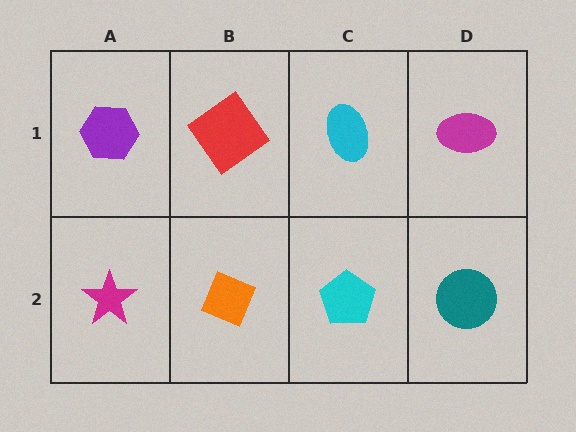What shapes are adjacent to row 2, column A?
A purple hexagon (row 1, column A), an orange diamond (row 2, column B).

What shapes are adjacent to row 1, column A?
A magenta star (row 2, column A), a red diamond (row 1, column B).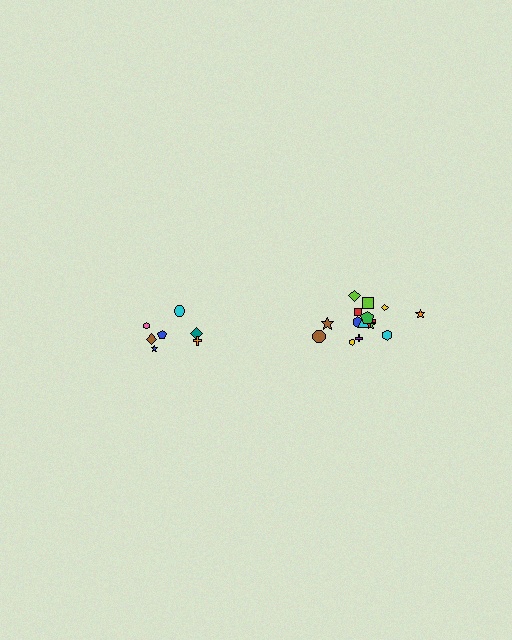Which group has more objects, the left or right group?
The right group.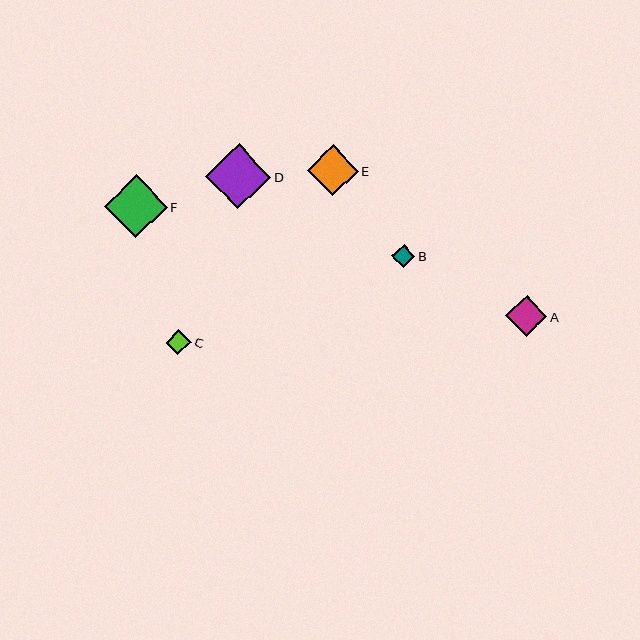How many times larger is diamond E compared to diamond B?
Diamond E is approximately 2.2 times the size of diamond B.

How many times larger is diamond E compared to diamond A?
Diamond E is approximately 1.3 times the size of diamond A.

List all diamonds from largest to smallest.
From largest to smallest: D, F, E, A, C, B.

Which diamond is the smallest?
Diamond B is the smallest with a size of approximately 23 pixels.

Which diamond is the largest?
Diamond D is the largest with a size of approximately 65 pixels.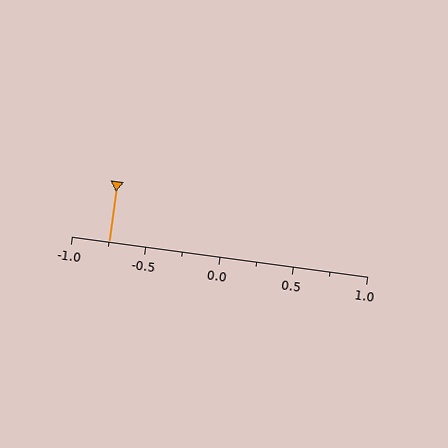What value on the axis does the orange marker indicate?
The marker indicates approximately -0.75.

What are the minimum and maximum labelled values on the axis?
The axis runs from -1.0 to 1.0.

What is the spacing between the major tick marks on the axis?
The major ticks are spaced 0.5 apart.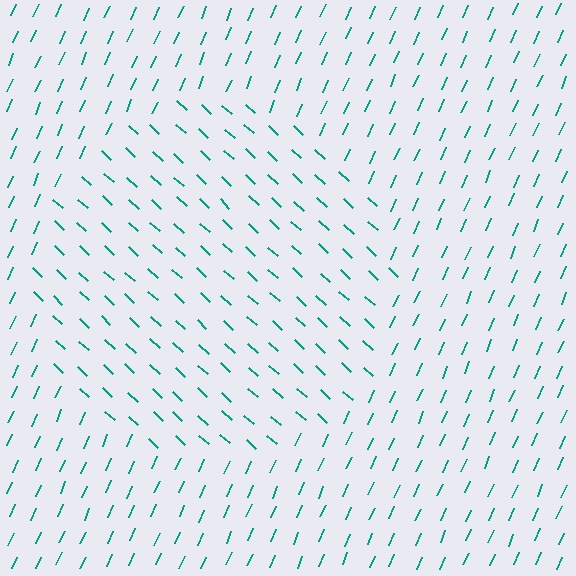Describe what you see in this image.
The image is filled with small teal line segments. A circle region in the image has lines oriented differently from the surrounding lines, creating a visible texture boundary.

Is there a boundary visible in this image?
Yes, there is a texture boundary formed by a change in line orientation.